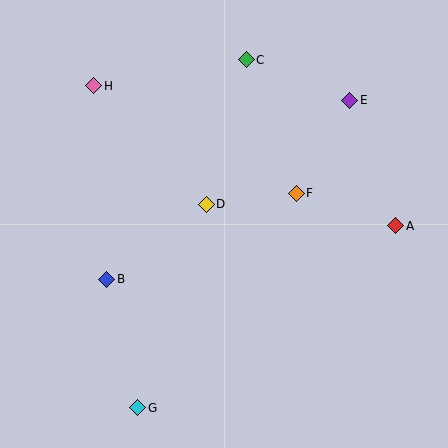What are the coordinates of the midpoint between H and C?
The midpoint between H and C is at (170, 73).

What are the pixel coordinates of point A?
Point A is at (396, 226).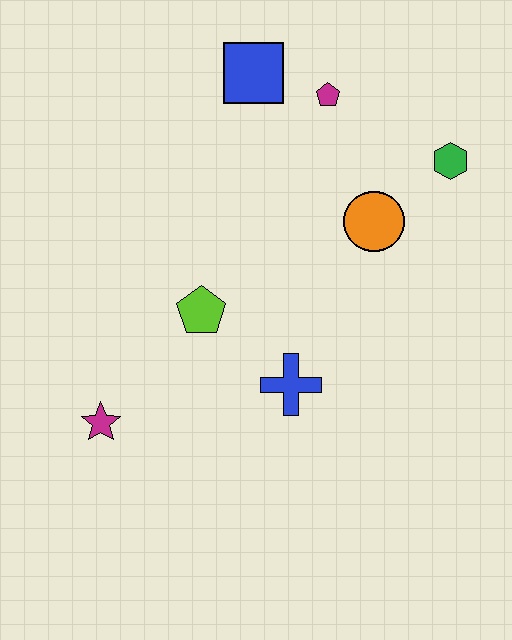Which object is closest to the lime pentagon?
The blue cross is closest to the lime pentagon.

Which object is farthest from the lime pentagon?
The green hexagon is farthest from the lime pentagon.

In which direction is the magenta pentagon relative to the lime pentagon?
The magenta pentagon is above the lime pentagon.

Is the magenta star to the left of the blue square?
Yes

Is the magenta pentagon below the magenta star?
No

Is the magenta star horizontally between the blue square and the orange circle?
No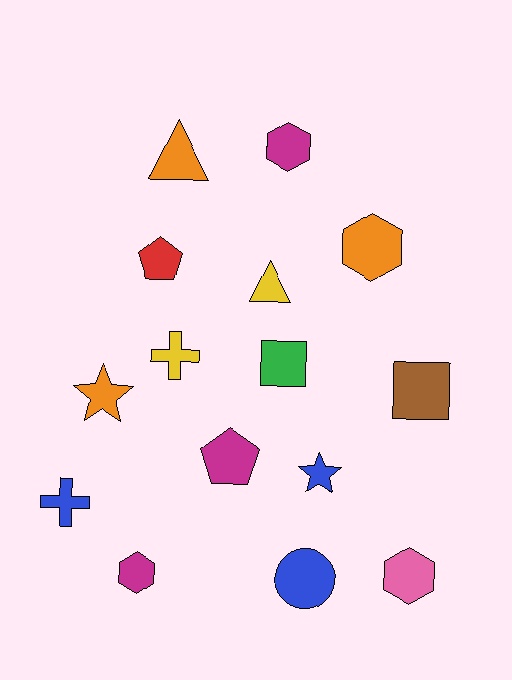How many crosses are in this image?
There are 2 crosses.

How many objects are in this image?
There are 15 objects.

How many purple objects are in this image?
There are no purple objects.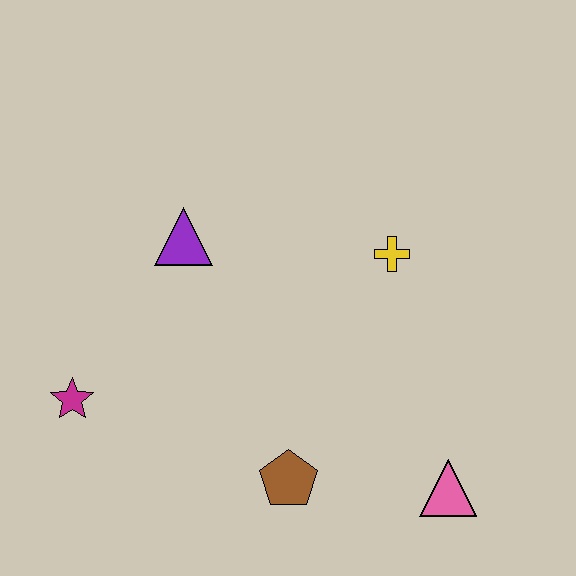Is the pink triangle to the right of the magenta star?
Yes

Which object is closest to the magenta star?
The purple triangle is closest to the magenta star.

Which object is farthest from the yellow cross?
The magenta star is farthest from the yellow cross.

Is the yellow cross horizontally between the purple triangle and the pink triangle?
Yes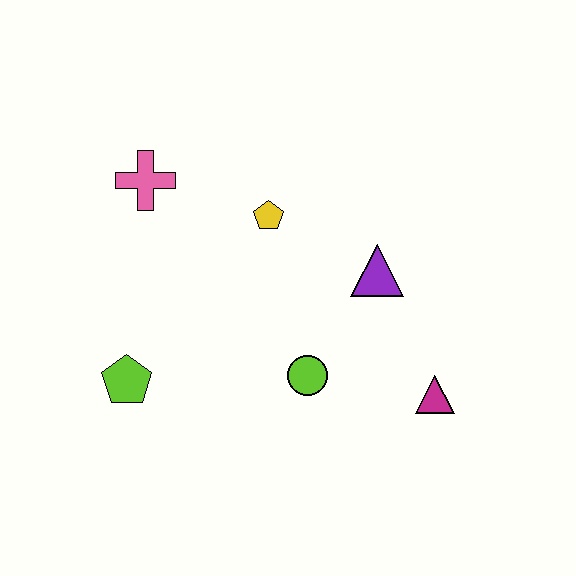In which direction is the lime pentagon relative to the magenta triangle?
The lime pentagon is to the left of the magenta triangle.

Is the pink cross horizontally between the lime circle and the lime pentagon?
Yes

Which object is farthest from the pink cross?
The magenta triangle is farthest from the pink cross.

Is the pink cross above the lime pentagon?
Yes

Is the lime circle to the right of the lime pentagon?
Yes